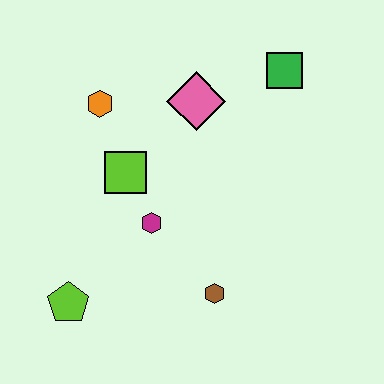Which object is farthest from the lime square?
The green square is farthest from the lime square.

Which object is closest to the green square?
The pink diamond is closest to the green square.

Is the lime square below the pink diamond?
Yes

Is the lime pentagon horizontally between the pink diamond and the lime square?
No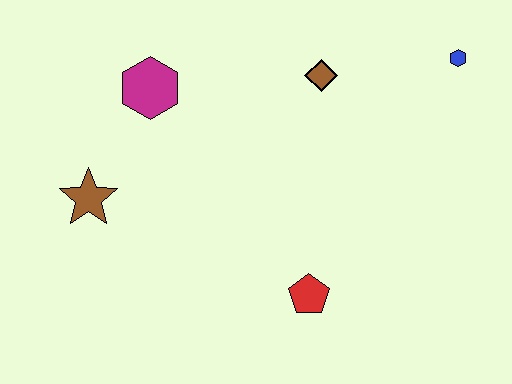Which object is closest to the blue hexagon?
The brown diamond is closest to the blue hexagon.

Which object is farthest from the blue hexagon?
The brown star is farthest from the blue hexagon.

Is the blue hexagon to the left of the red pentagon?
No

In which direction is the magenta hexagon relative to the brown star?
The magenta hexagon is above the brown star.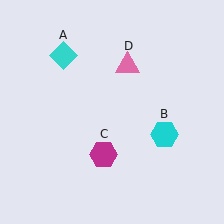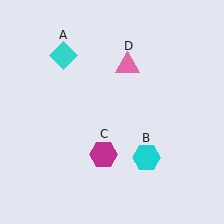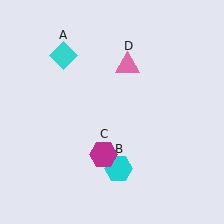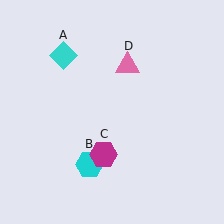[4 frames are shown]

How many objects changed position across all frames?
1 object changed position: cyan hexagon (object B).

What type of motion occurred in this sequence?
The cyan hexagon (object B) rotated clockwise around the center of the scene.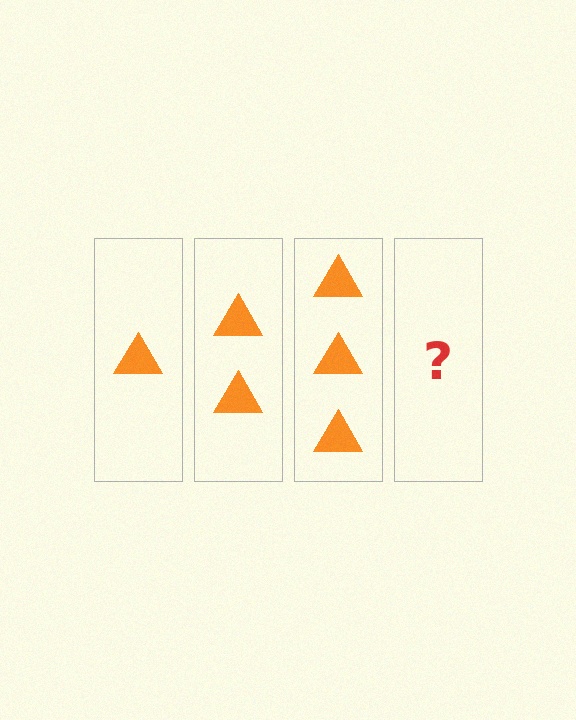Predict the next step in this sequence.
The next step is 4 triangles.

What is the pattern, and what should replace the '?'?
The pattern is that each step adds one more triangle. The '?' should be 4 triangles.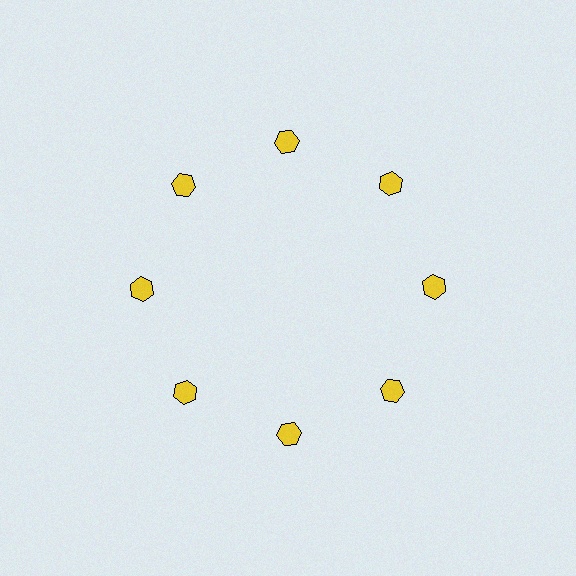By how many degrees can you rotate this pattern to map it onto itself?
The pattern maps onto itself every 45 degrees of rotation.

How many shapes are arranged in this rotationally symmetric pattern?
There are 8 shapes, arranged in 8 groups of 1.